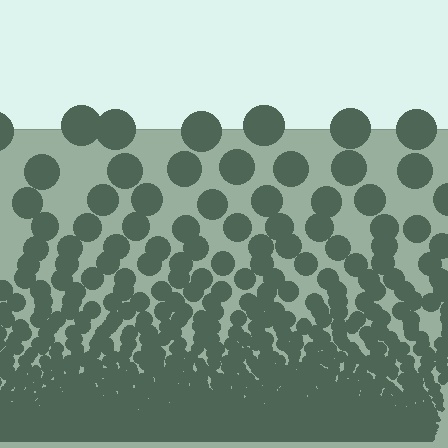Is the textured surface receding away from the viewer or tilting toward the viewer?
The surface appears to tilt toward the viewer. Texture elements get larger and sparser toward the top.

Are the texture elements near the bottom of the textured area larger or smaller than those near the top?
Smaller. The gradient is inverted — elements near the bottom are smaller and denser.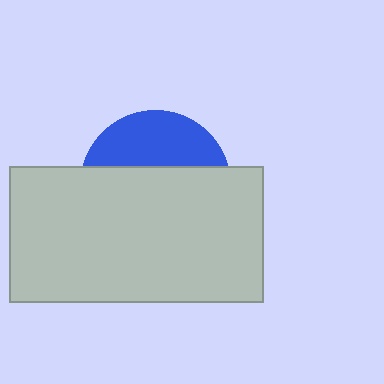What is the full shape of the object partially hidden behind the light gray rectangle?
The partially hidden object is a blue circle.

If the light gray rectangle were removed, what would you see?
You would see the complete blue circle.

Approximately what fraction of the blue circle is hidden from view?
Roughly 67% of the blue circle is hidden behind the light gray rectangle.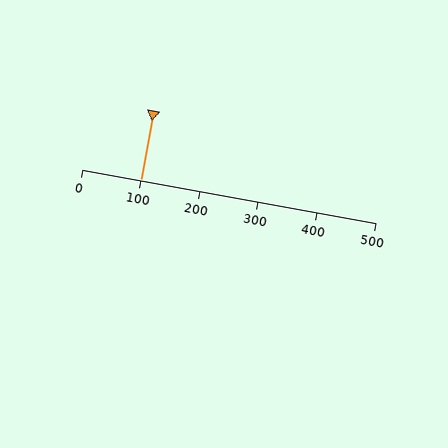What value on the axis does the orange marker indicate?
The marker indicates approximately 100.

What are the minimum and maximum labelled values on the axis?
The axis runs from 0 to 500.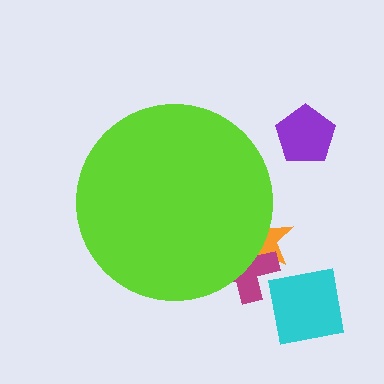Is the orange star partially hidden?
Yes, the orange star is partially hidden behind the lime circle.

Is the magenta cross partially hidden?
Yes, the magenta cross is partially hidden behind the lime circle.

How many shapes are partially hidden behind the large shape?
2 shapes are partially hidden.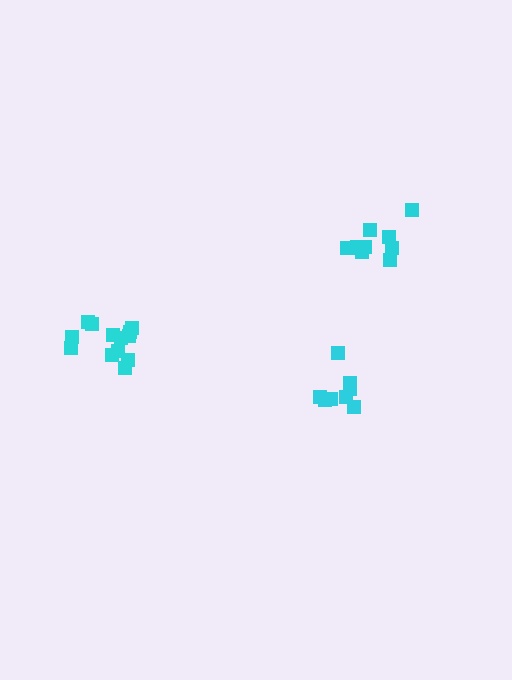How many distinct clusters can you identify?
There are 3 distinct clusters.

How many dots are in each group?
Group 1: 9 dots, Group 2: 8 dots, Group 3: 13 dots (30 total).